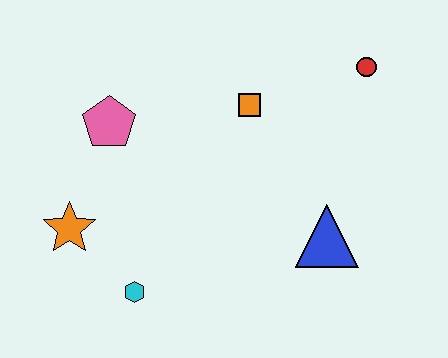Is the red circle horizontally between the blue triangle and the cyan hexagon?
No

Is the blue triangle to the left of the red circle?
Yes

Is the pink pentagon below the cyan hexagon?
No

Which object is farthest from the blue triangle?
The orange star is farthest from the blue triangle.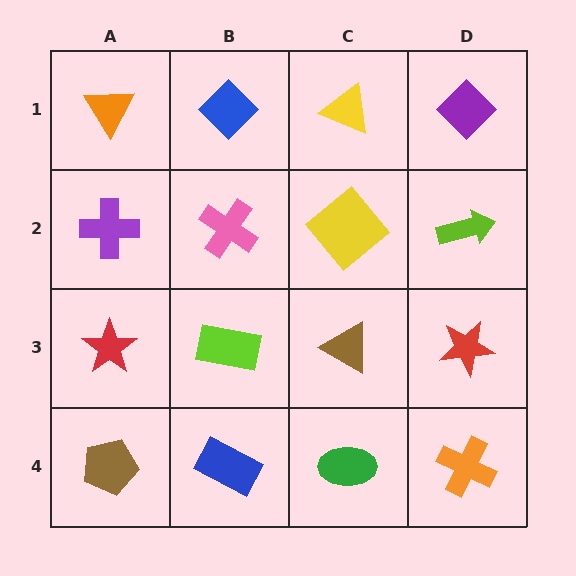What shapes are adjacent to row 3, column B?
A pink cross (row 2, column B), a blue rectangle (row 4, column B), a red star (row 3, column A), a brown triangle (row 3, column C).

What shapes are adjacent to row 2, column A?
An orange triangle (row 1, column A), a red star (row 3, column A), a pink cross (row 2, column B).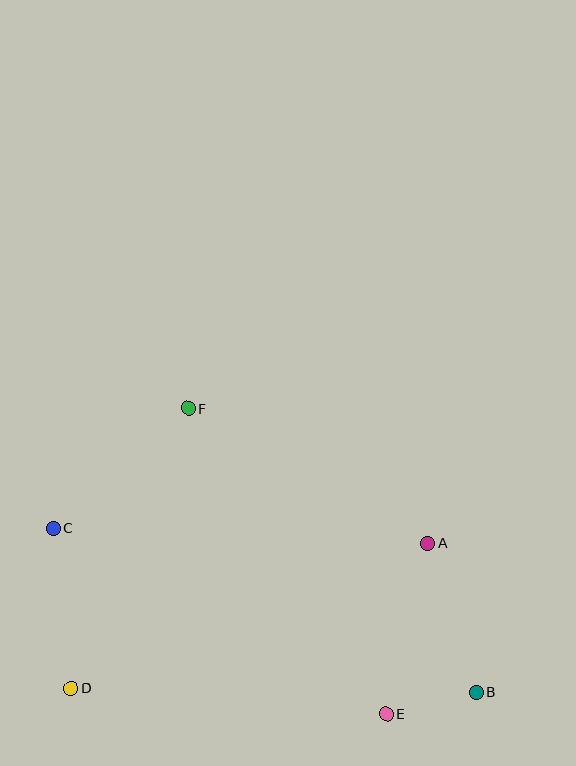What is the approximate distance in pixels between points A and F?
The distance between A and F is approximately 275 pixels.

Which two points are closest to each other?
Points B and E are closest to each other.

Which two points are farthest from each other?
Points B and C are farthest from each other.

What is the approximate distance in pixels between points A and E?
The distance between A and E is approximately 176 pixels.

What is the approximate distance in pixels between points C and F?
The distance between C and F is approximately 180 pixels.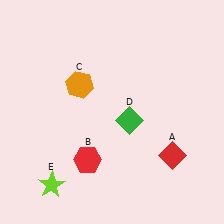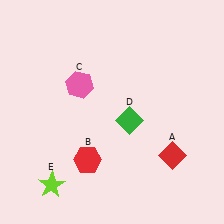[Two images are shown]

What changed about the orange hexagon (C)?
In Image 1, C is orange. In Image 2, it changed to pink.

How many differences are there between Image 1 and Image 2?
There is 1 difference between the two images.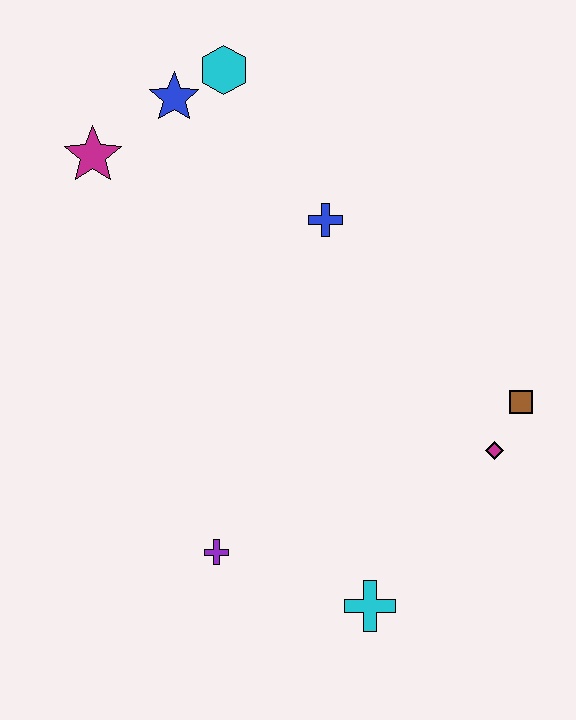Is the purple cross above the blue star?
No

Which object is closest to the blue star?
The cyan hexagon is closest to the blue star.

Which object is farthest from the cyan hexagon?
The cyan cross is farthest from the cyan hexagon.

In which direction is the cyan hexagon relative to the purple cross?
The cyan hexagon is above the purple cross.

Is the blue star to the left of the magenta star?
No